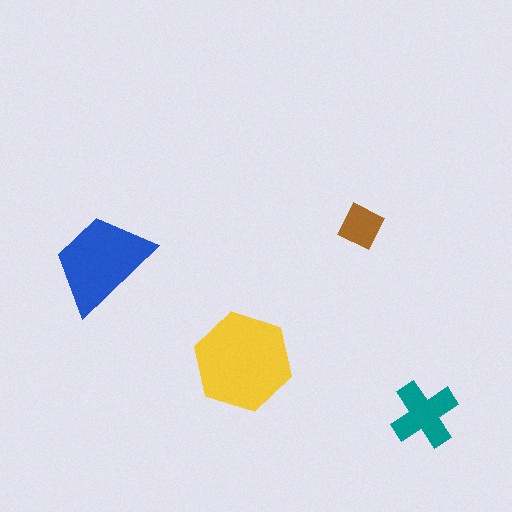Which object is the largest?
The yellow hexagon.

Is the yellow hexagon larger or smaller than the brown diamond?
Larger.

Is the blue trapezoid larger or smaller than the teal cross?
Larger.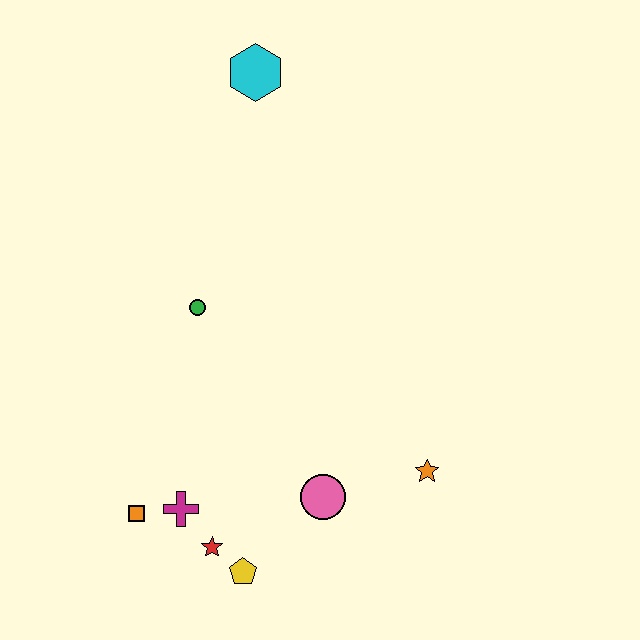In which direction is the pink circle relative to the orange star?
The pink circle is to the left of the orange star.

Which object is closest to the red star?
The yellow pentagon is closest to the red star.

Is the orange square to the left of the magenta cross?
Yes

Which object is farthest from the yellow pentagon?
The cyan hexagon is farthest from the yellow pentagon.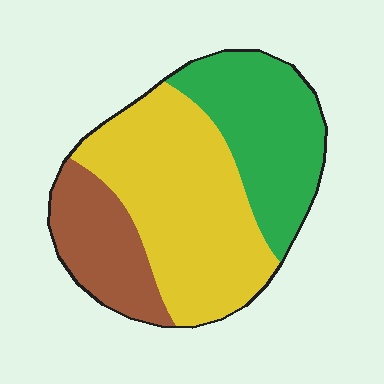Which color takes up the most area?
Yellow, at roughly 50%.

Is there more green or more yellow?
Yellow.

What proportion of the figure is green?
Green takes up between a sixth and a third of the figure.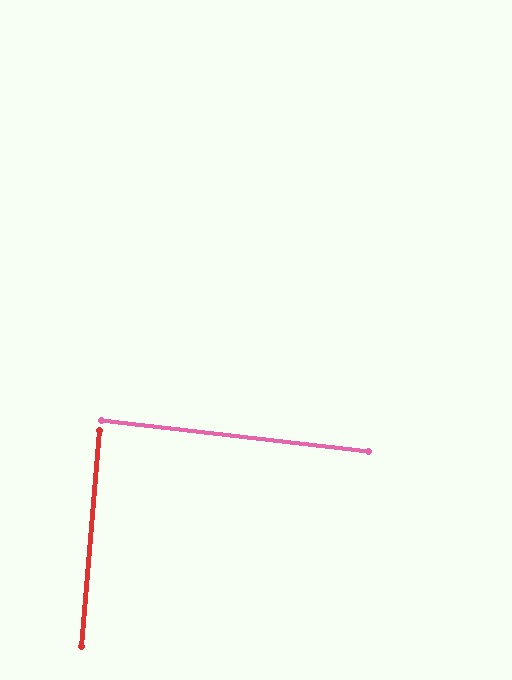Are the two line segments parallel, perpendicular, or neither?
Perpendicular — they meet at approximately 88°.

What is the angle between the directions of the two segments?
Approximately 88 degrees.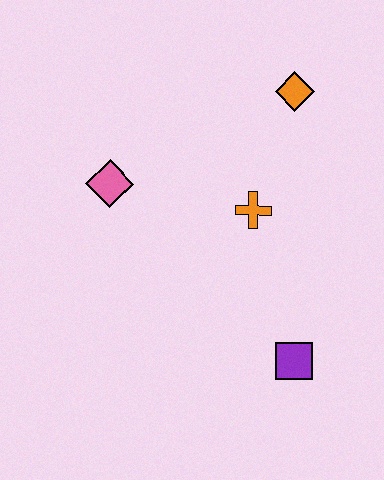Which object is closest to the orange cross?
The orange diamond is closest to the orange cross.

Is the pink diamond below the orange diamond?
Yes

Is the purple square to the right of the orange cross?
Yes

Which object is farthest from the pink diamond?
The purple square is farthest from the pink diamond.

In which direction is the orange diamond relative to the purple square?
The orange diamond is above the purple square.